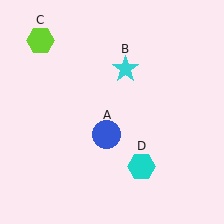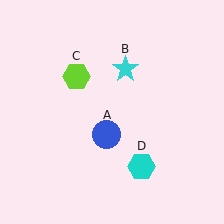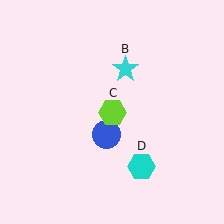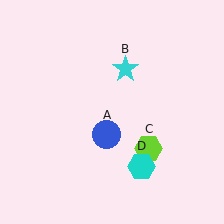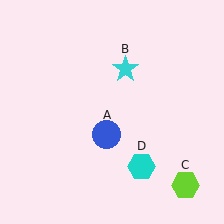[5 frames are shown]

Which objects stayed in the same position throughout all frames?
Blue circle (object A) and cyan star (object B) and cyan hexagon (object D) remained stationary.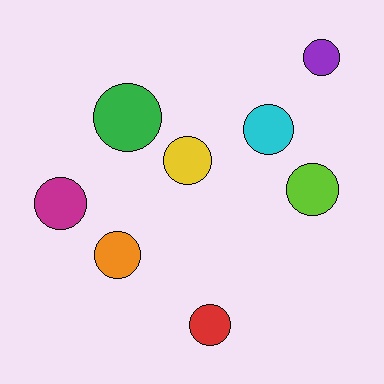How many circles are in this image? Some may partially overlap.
There are 8 circles.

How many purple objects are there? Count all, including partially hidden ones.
There is 1 purple object.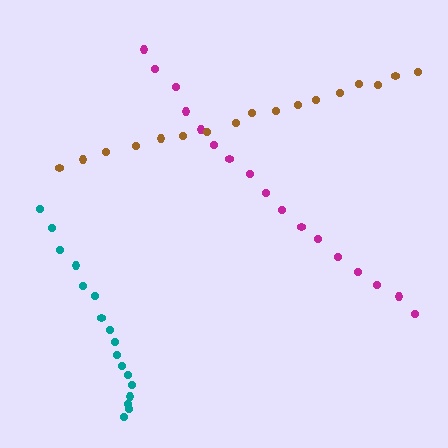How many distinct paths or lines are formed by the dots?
There are 3 distinct paths.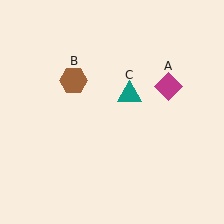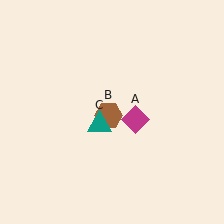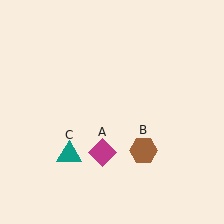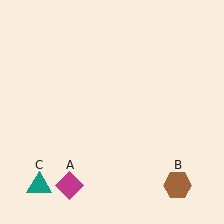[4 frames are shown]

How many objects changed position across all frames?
3 objects changed position: magenta diamond (object A), brown hexagon (object B), teal triangle (object C).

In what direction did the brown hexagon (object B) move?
The brown hexagon (object B) moved down and to the right.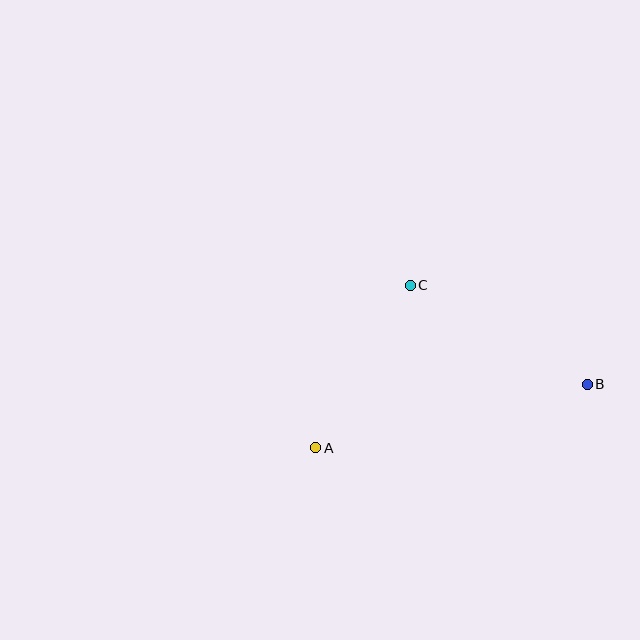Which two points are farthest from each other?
Points A and B are farthest from each other.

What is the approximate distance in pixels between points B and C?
The distance between B and C is approximately 203 pixels.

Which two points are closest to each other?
Points A and C are closest to each other.